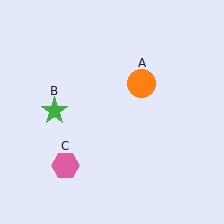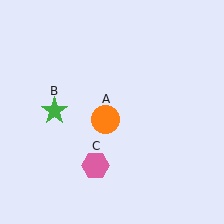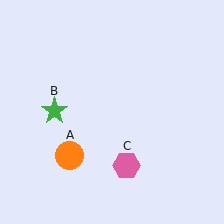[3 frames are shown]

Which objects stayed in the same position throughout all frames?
Green star (object B) remained stationary.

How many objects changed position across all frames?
2 objects changed position: orange circle (object A), pink hexagon (object C).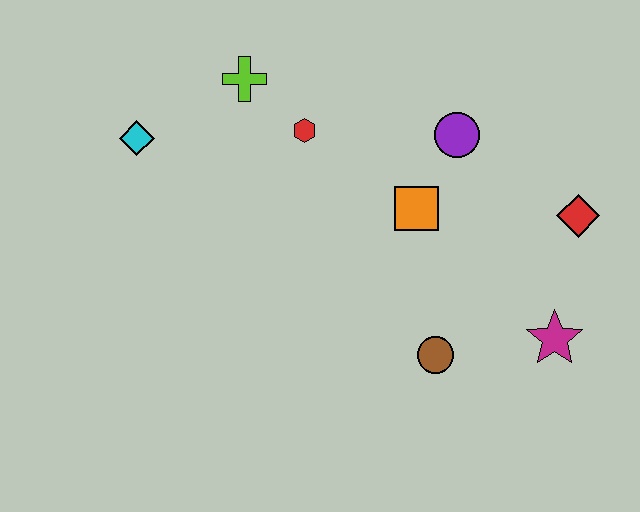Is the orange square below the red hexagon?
Yes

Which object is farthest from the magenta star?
The cyan diamond is farthest from the magenta star.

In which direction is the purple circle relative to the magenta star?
The purple circle is above the magenta star.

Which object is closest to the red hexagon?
The lime cross is closest to the red hexagon.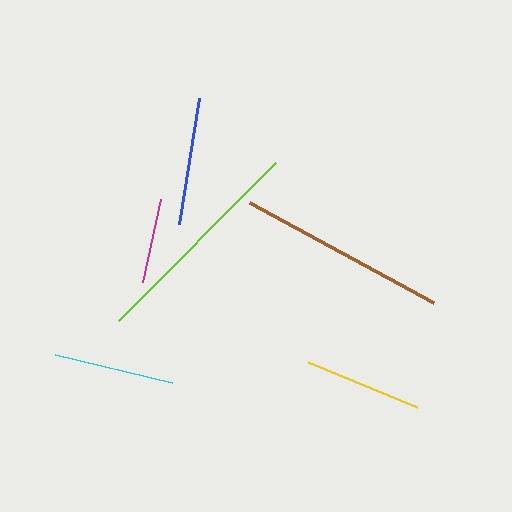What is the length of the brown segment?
The brown segment is approximately 209 pixels long.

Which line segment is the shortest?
The magenta line is the shortest at approximately 86 pixels.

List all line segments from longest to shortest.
From longest to shortest: lime, brown, blue, cyan, yellow, magenta.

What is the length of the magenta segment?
The magenta segment is approximately 86 pixels long.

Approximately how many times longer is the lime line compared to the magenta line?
The lime line is approximately 2.6 times the length of the magenta line.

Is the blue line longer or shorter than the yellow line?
The blue line is longer than the yellow line.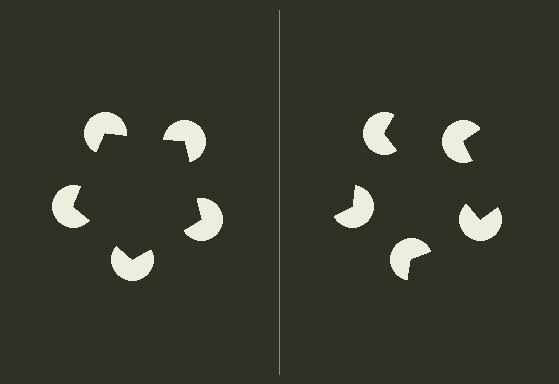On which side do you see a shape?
An illusory pentagon appears on the left side. On the right side the wedge cuts are rotated, so no coherent shape forms.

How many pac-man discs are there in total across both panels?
10 — 5 on each side.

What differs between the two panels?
The pac-man discs are positioned identically on both sides; only the wedge orientations differ. On the left they align to a pentagon; on the right they are misaligned.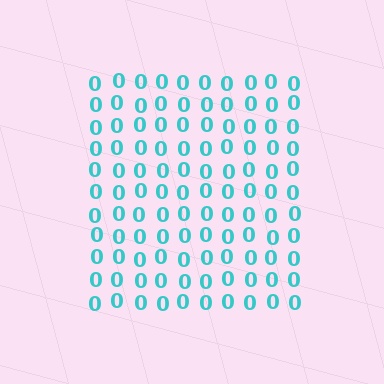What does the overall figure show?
The overall figure shows a square.